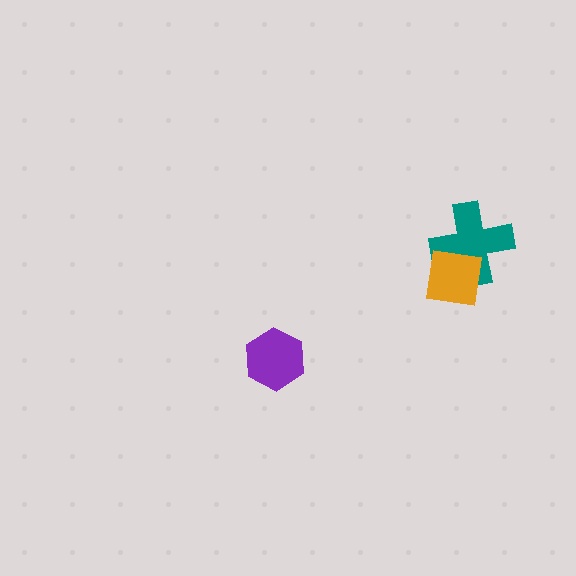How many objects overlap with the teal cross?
1 object overlaps with the teal cross.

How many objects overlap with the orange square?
1 object overlaps with the orange square.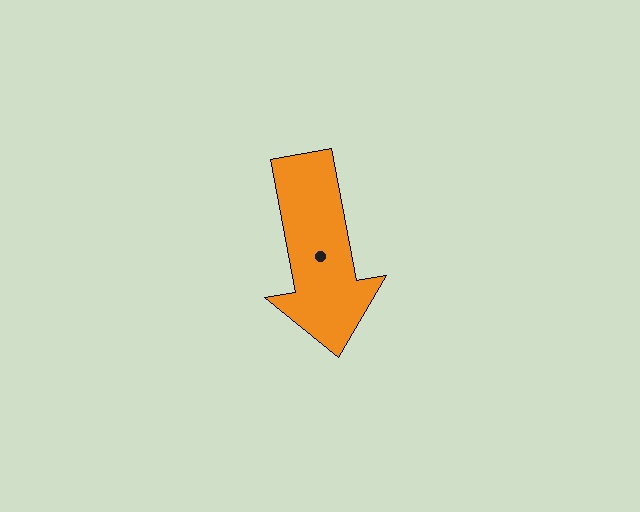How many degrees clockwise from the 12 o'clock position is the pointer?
Approximately 169 degrees.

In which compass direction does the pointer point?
South.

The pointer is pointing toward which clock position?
Roughly 6 o'clock.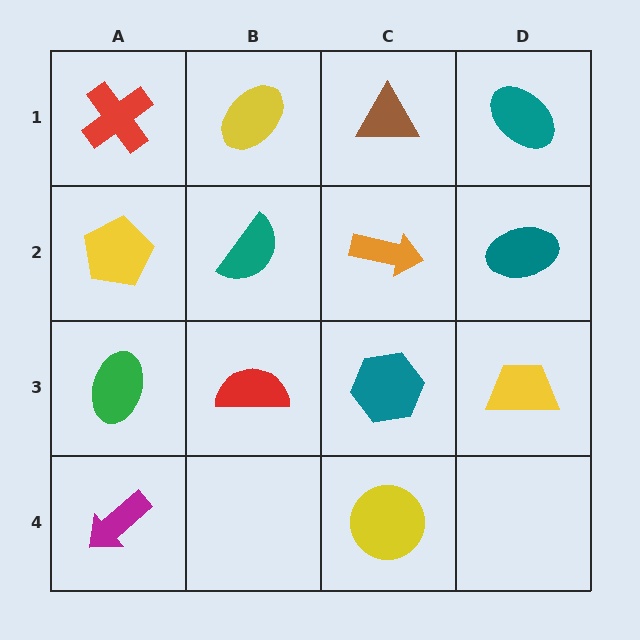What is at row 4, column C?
A yellow circle.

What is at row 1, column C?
A brown triangle.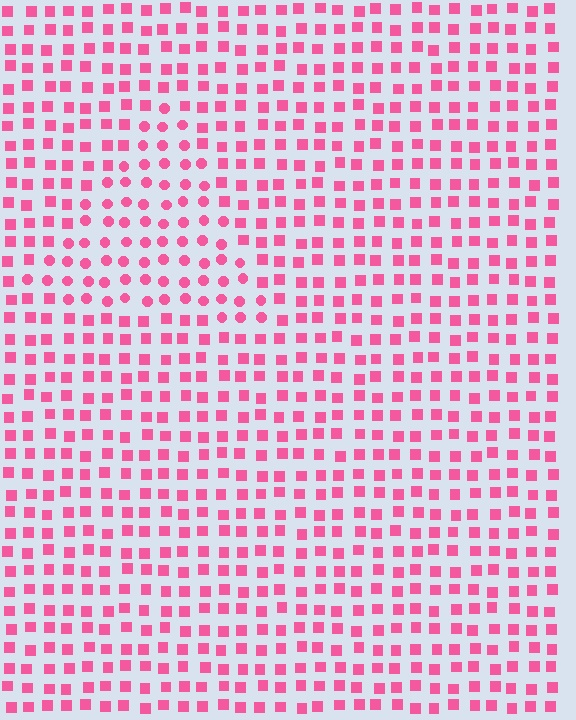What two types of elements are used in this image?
The image uses circles inside the triangle region and squares outside it.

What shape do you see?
I see a triangle.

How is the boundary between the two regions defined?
The boundary is defined by a change in element shape: circles inside vs. squares outside. All elements share the same color and spacing.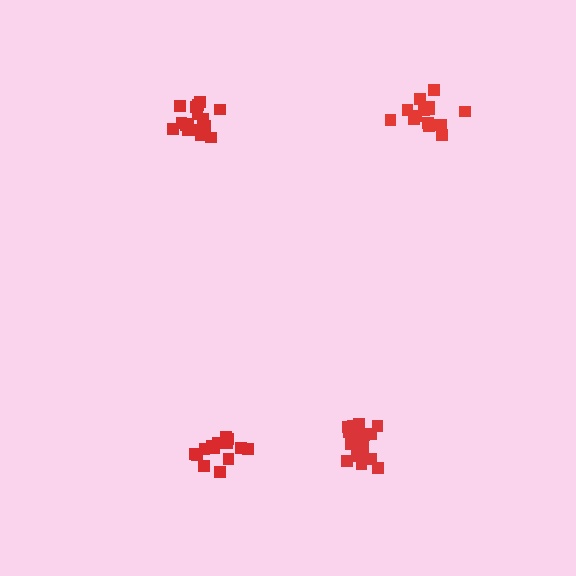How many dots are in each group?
Group 1: 19 dots, Group 2: 15 dots, Group 3: 16 dots, Group 4: 15 dots (65 total).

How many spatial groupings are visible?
There are 4 spatial groupings.